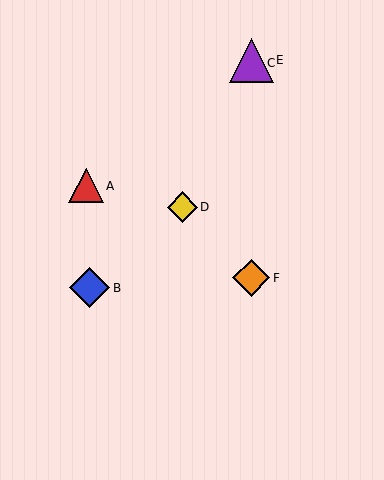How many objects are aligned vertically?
3 objects (C, E, F) are aligned vertically.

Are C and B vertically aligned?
No, C is at x≈251 and B is at x≈90.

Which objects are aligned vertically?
Objects C, E, F are aligned vertically.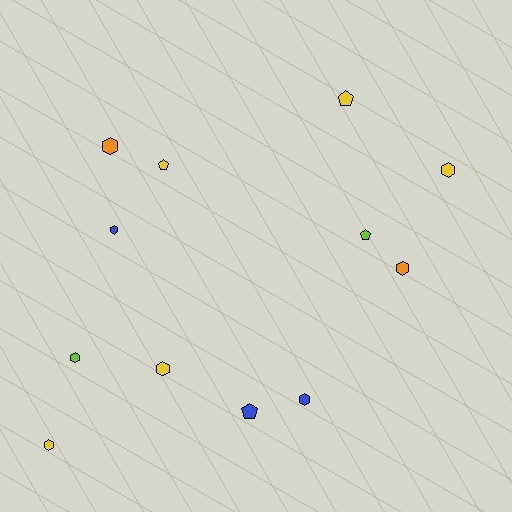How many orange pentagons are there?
There are no orange pentagons.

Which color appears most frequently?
Yellow, with 5 objects.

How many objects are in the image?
There are 12 objects.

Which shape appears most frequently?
Hexagon, with 8 objects.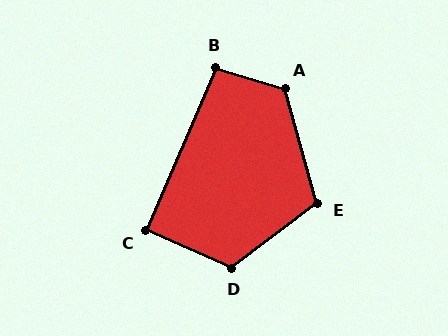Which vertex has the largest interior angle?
A, at approximately 122 degrees.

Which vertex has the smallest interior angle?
C, at approximately 90 degrees.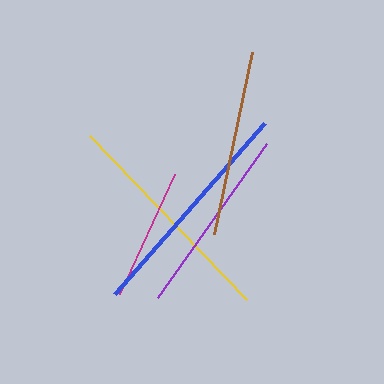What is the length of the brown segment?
The brown segment is approximately 186 pixels long.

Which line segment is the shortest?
The magenta line is the shortest at approximately 132 pixels.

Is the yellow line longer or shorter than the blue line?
The blue line is longer than the yellow line.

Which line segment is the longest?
The blue line is the longest at approximately 228 pixels.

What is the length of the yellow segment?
The yellow segment is approximately 227 pixels long.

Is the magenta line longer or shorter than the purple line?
The purple line is longer than the magenta line.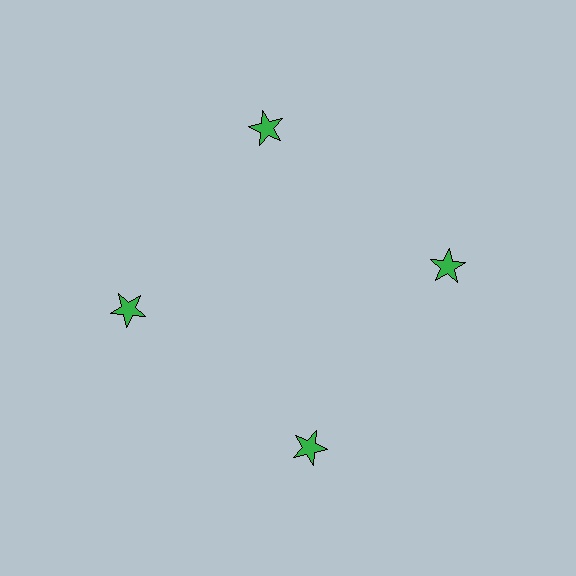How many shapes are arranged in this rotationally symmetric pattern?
There are 4 shapes, arranged in 4 groups of 1.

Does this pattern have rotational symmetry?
Yes, this pattern has 4-fold rotational symmetry. It looks the same after rotating 90 degrees around the center.